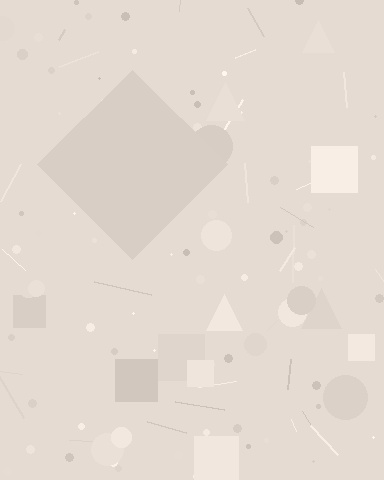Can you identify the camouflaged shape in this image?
The camouflaged shape is a diamond.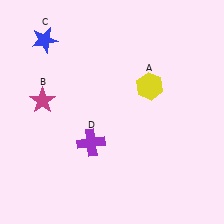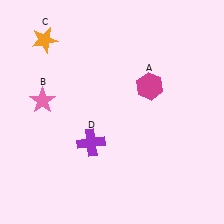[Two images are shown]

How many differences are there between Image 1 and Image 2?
There are 3 differences between the two images.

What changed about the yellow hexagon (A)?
In Image 1, A is yellow. In Image 2, it changed to magenta.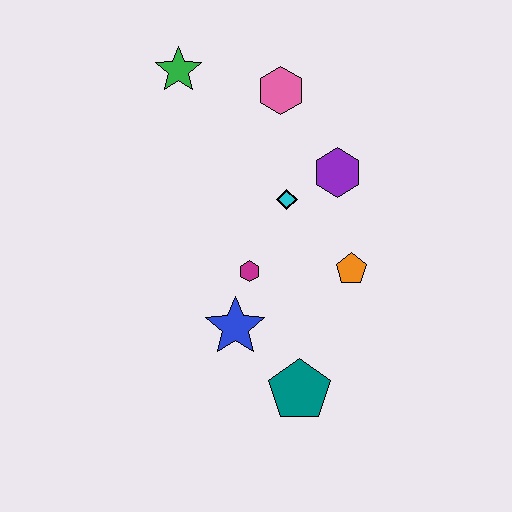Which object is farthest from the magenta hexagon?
The green star is farthest from the magenta hexagon.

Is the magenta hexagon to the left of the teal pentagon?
Yes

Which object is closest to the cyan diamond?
The purple hexagon is closest to the cyan diamond.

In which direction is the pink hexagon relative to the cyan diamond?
The pink hexagon is above the cyan diamond.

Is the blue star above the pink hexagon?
No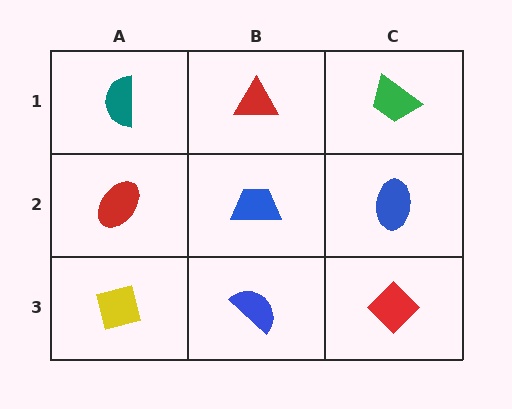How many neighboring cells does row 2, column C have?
3.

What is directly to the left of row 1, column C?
A red triangle.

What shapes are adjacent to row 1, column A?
A red ellipse (row 2, column A), a red triangle (row 1, column B).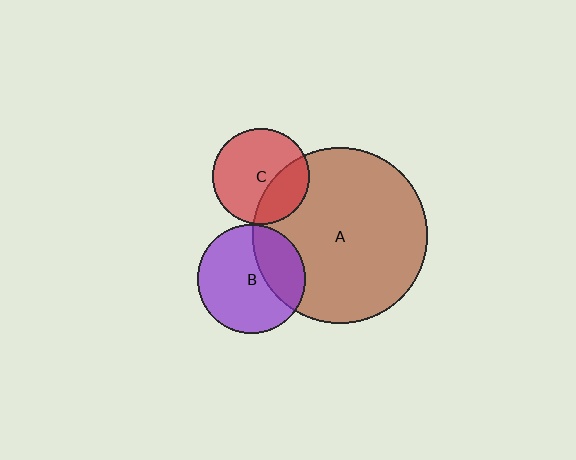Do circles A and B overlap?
Yes.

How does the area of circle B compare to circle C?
Approximately 1.2 times.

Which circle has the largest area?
Circle A (brown).